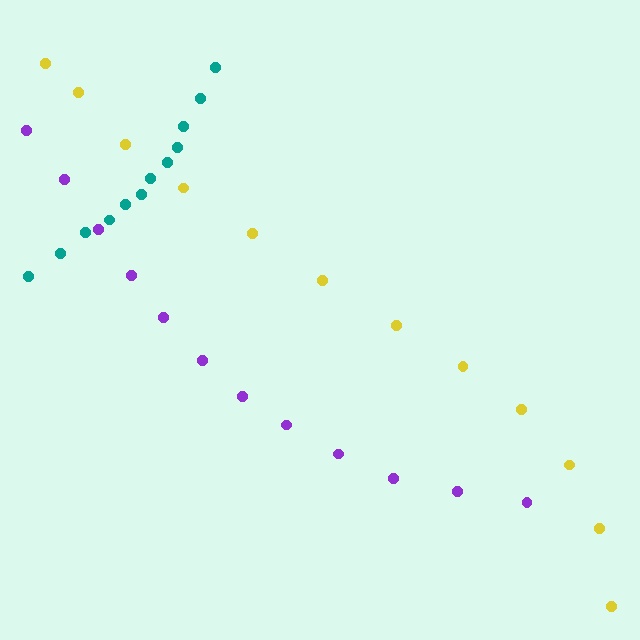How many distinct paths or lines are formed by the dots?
There are 3 distinct paths.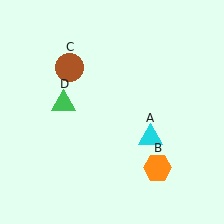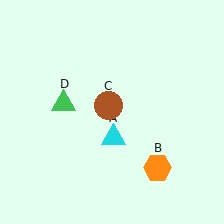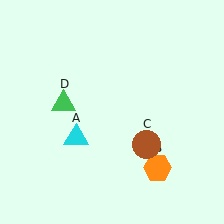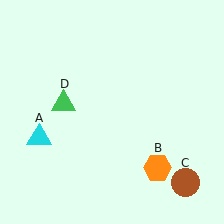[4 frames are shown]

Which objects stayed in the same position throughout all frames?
Orange hexagon (object B) and green triangle (object D) remained stationary.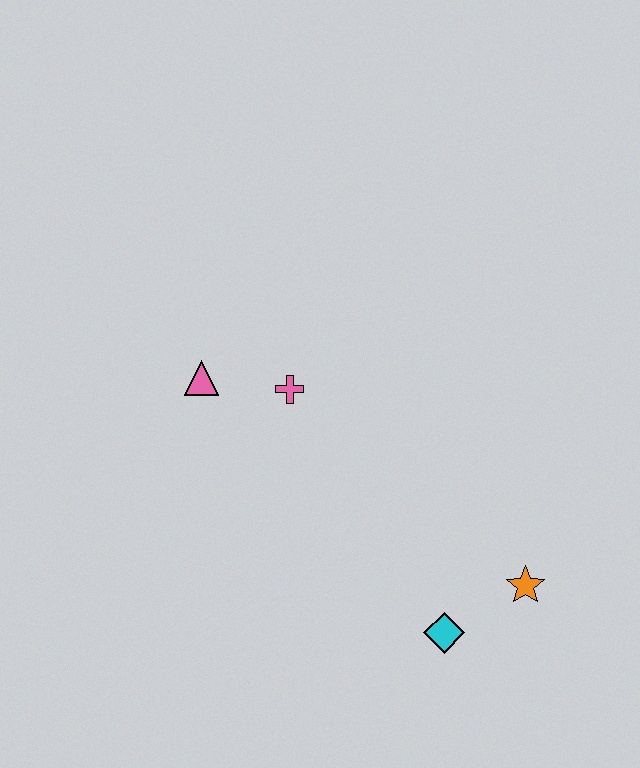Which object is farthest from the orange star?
The pink triangle is farthest from the orange star.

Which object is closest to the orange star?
The cyan diamond is closest to the orange star.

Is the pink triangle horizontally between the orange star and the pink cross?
No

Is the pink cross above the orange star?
Yes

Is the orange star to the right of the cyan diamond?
Yes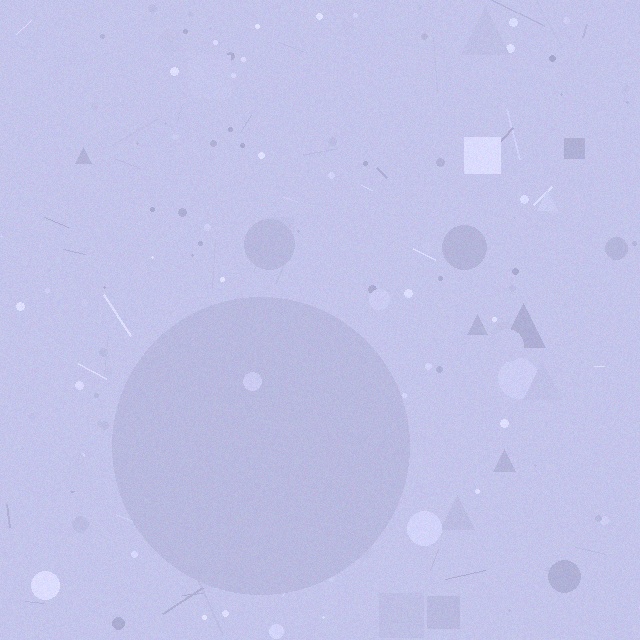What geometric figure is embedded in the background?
A circle is embedded in the background.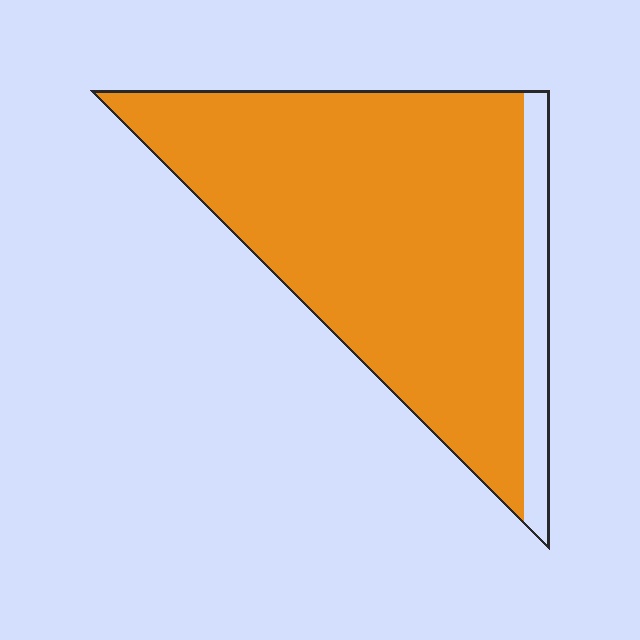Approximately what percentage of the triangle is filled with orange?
Approximately 90%.